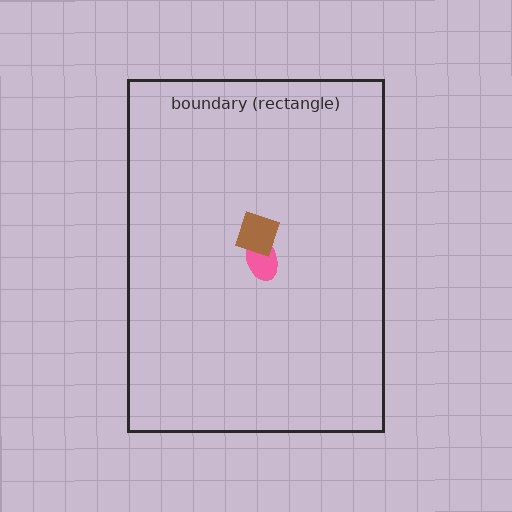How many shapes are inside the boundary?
2 inside, 0 outside.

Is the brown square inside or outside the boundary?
Inside.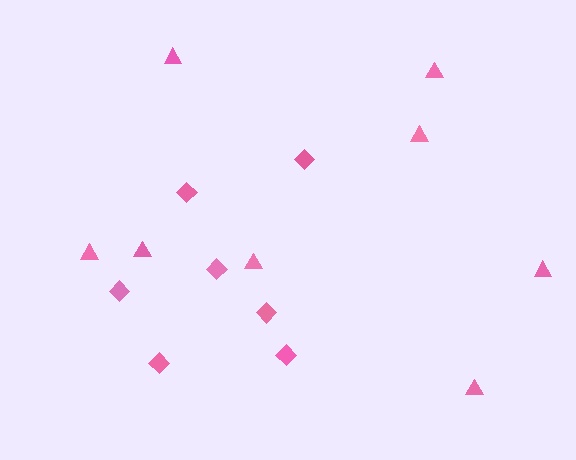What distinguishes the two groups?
There are 2 groups: one group of triangles (8) and one group of diamonds (7).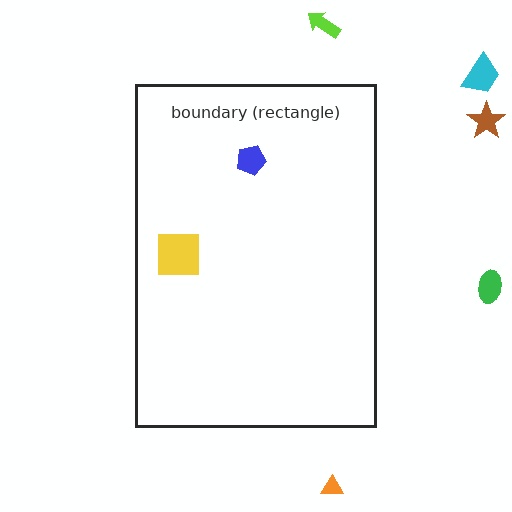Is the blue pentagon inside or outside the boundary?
Inside.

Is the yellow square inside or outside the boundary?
Inside.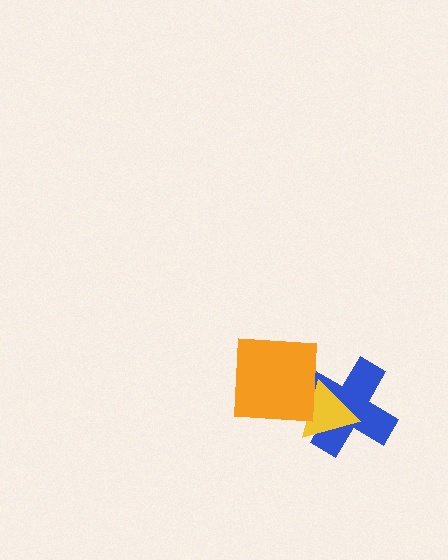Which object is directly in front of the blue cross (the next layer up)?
The yellow triangle is directly in front of the blue cross.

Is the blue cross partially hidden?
Yes, it is partially covered by another shape.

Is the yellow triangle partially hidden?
Yes, it is partially covered by another shape.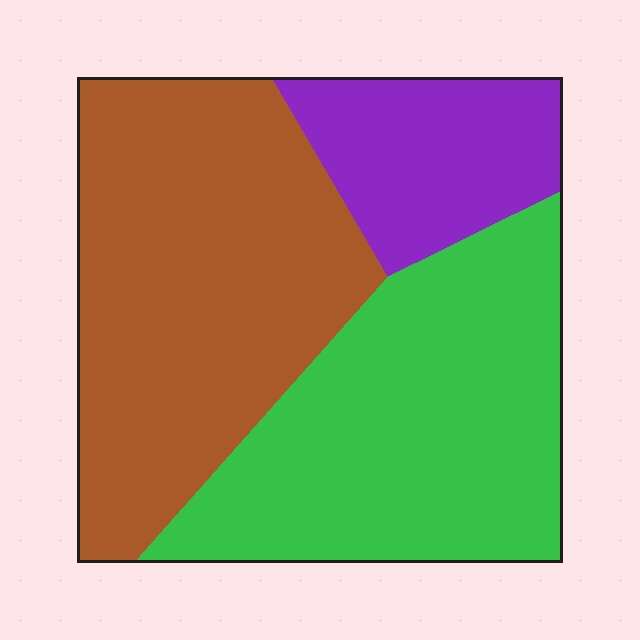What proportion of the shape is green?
Green takes up between a third and a half of the shape.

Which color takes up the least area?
Purple, at roughly 15%.